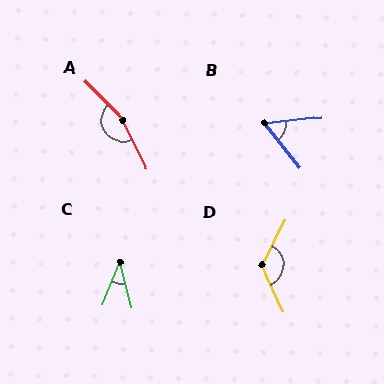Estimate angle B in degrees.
Approximately 58 degrees.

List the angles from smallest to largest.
C (36°), B (58°), D (129°), A (162°).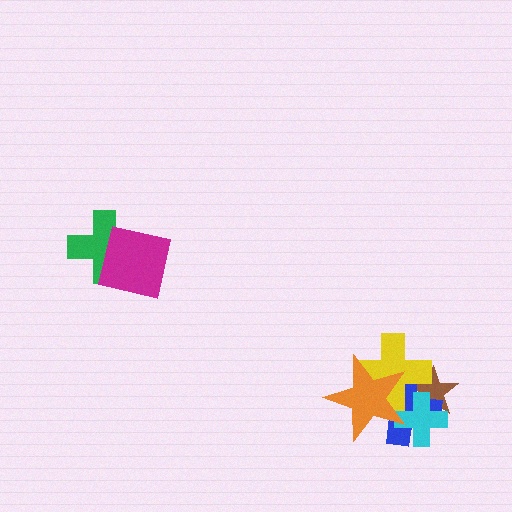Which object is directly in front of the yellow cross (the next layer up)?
The cyan cross is directly in front of the yellow cross.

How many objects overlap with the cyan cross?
4 objects overlap with the cyan cross.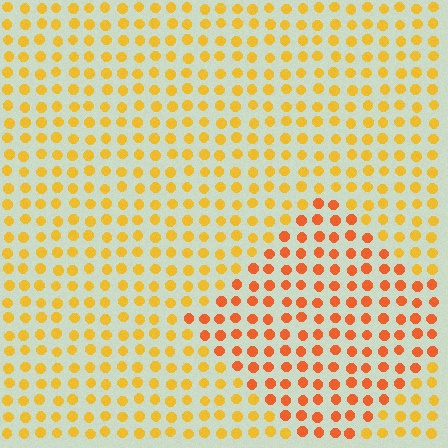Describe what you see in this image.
The image is filled with small yellow elements in a uniform arrangement. A diamond-shaped region is visible where the elements are tinted to a slightly different hue, forming a subtle color boundary.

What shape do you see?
I see a diamond.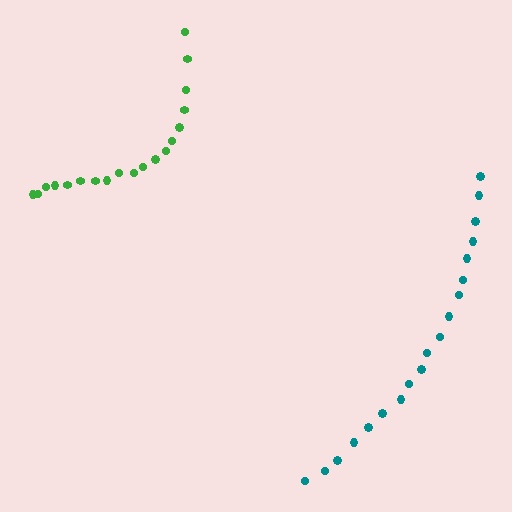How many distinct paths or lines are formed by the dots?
There are 2 distinct paths.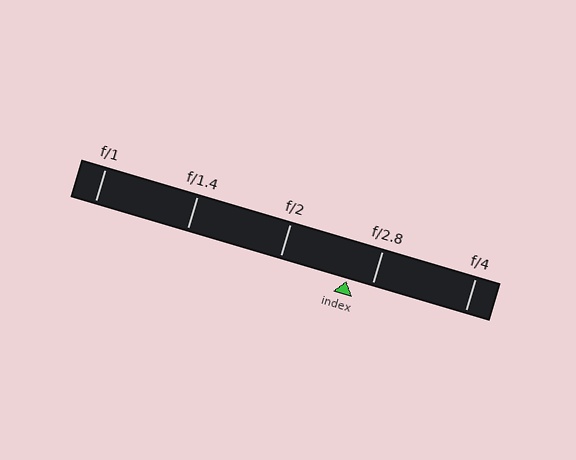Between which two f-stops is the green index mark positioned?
The index mark is between f/2 and f/2.8.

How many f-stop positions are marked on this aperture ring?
There are 5 f-stop positions marked.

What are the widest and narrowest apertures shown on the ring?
The widest aperture shown is f/1 and the narrowest is f/4.